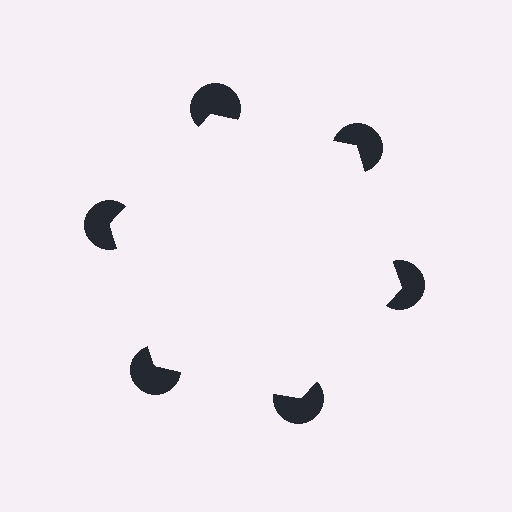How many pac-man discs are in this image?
There are 6 — one at each vertex of the illusory hexagon.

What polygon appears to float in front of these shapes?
An illusory hexagon — its edges are inferred from the aligned wedge cuts in the pac-man discs, not physically drawn.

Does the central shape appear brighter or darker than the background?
It typically appears slightly brighter than the background, even though no actual brightness change is drawn.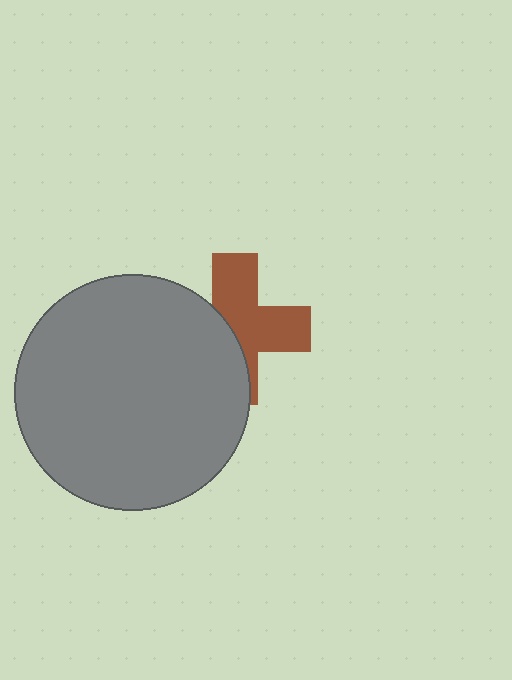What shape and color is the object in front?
The object in front is a gray circle.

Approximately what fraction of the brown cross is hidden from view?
Roughly 45% of the brown cross is hidden behind the gray circle.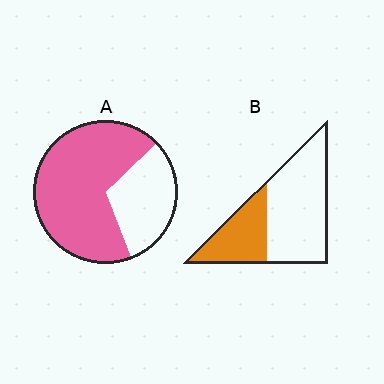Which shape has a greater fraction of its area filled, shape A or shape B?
Shape A.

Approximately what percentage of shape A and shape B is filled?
A is approximately 70% and B is approximately 35%.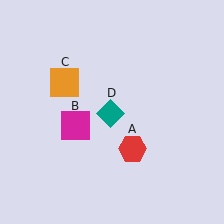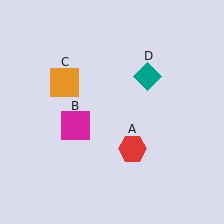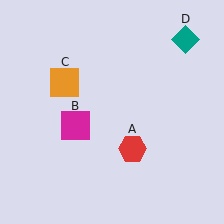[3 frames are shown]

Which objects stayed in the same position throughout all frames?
Red hexagon (object A) and magenta square (object B) and orange square (object C) remained stationary.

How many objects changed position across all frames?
1 object changed position: teal diamond (object D).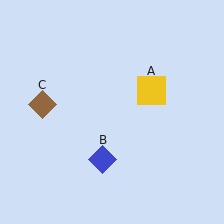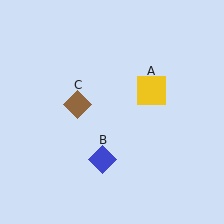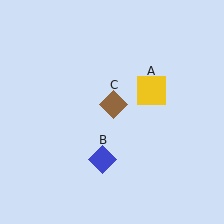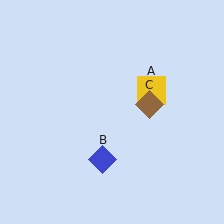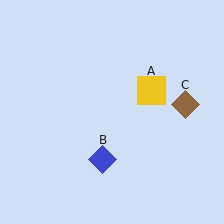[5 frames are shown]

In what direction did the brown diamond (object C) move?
The brown diamond (object C) moved right.